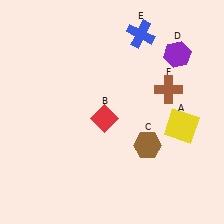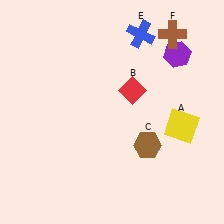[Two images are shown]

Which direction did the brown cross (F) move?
The brown cross (F) moved up.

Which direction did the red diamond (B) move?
The red diamond (B) moved right.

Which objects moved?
The objects that moved are: the red diamond (B), the brown cross (F).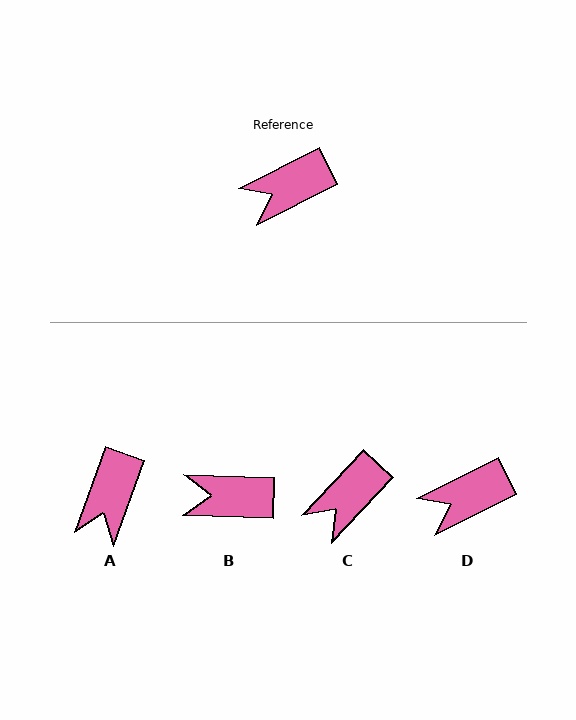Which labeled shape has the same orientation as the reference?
D.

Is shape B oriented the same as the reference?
No, it is off by about 29 degrees.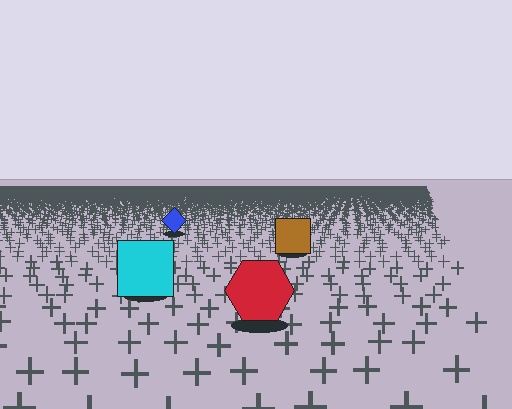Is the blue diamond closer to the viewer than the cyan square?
No. The cyan square is closer — you can tell from the texture gradient: the ground texture is coarser near it.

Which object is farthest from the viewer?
The blue diamond is farthest from the viewer. It appears smaller and the ground texture around it is denser.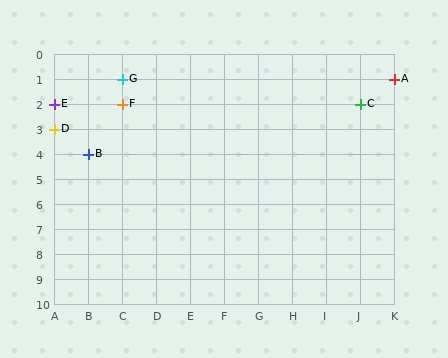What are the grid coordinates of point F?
Point F is at grid coordinates (C, 2).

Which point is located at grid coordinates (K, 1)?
Point A is at (K, 1).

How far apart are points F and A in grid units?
Points F and A are 8 columns and 1 row apart (about 8.1 grid units diagonally).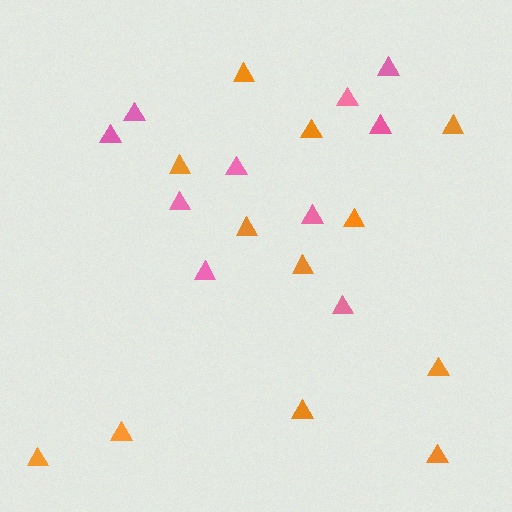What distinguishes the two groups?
There are 2 groups: one group of pink triangles (10) and one group of orange triangles (12).